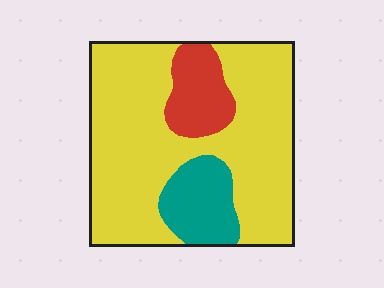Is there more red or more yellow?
Yellow.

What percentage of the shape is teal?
Teal covers roughly 15% of the shape.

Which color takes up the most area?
Yellow, at roughly 75%.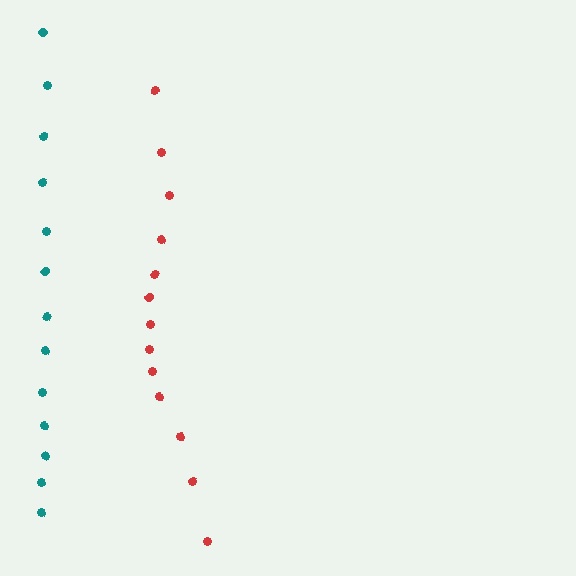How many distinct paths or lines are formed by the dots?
There are 2 distinct paths.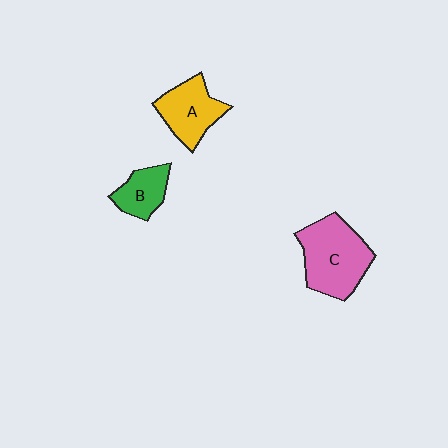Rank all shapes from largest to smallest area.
From largest to smallest: C (pink), A (yellow), B (green).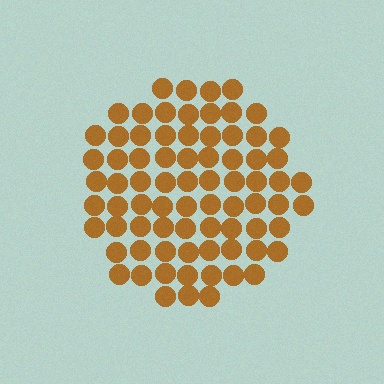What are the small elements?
The small elements are circles.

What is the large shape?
The large shape is a circle.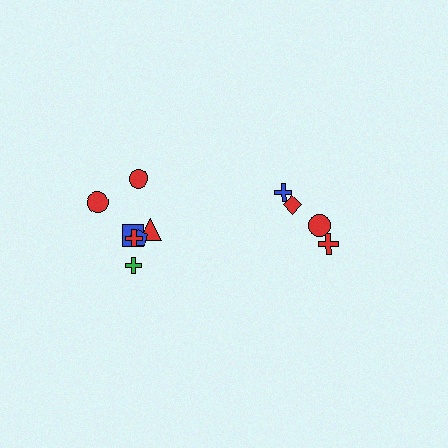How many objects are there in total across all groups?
There are 11 objects.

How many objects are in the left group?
There are 7 objects.